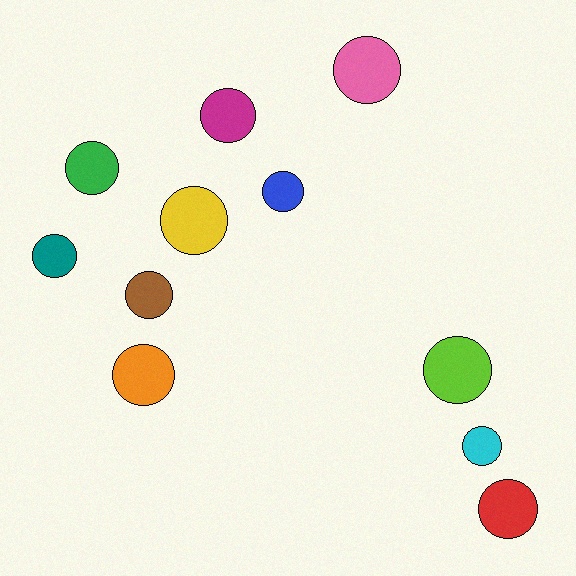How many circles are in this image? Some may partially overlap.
There are 11 circles.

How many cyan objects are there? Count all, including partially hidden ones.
There is 1 cyan object.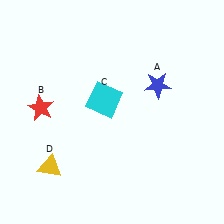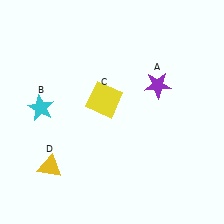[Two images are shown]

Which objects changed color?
A changed from blue to purple. B changed from red to cyan. C changed from cyan to yellow.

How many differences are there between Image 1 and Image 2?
There are 3 differences between the two images.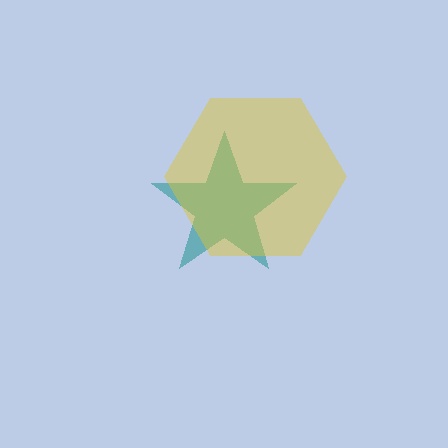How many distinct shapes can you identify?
There are 2 distinct shapes: a teal star, a yellow hexagon.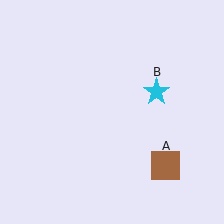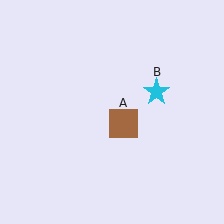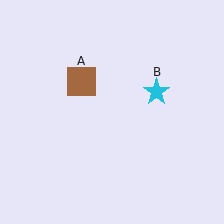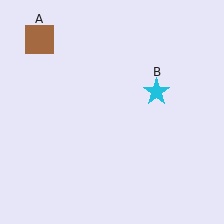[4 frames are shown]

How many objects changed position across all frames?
1 object changed position: brown square (object A).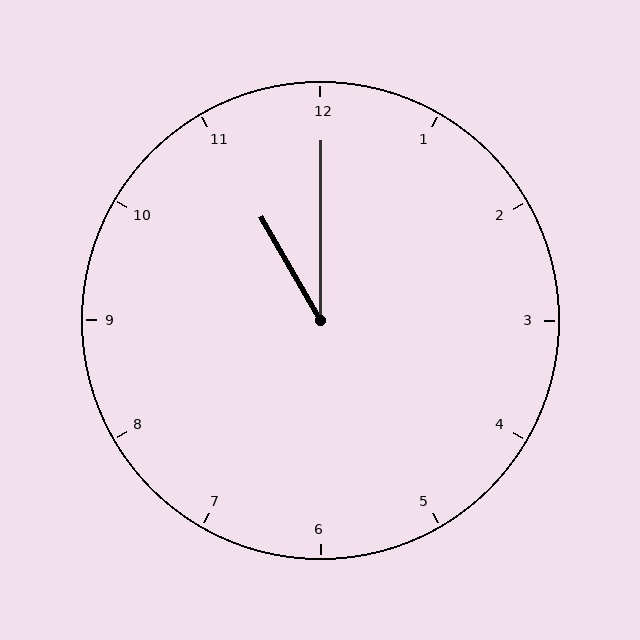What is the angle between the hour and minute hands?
Approximately 30 degrees.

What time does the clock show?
11:00.